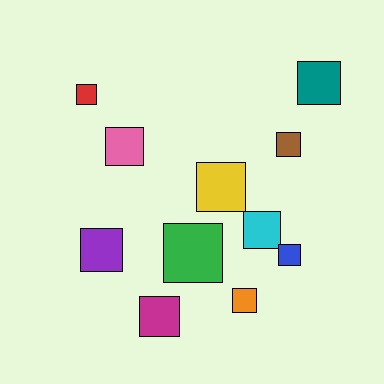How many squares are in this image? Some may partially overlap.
There are 11 squares.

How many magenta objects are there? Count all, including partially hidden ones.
There is 1 magenta object.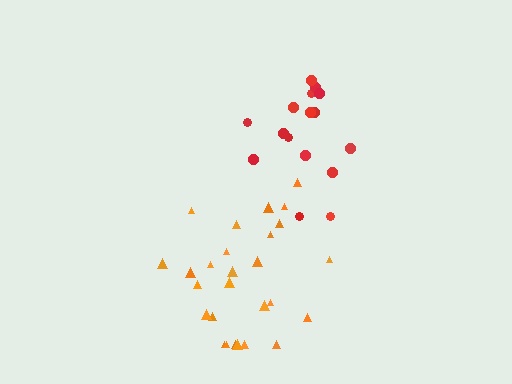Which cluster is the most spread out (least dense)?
Orange.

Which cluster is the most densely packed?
Red.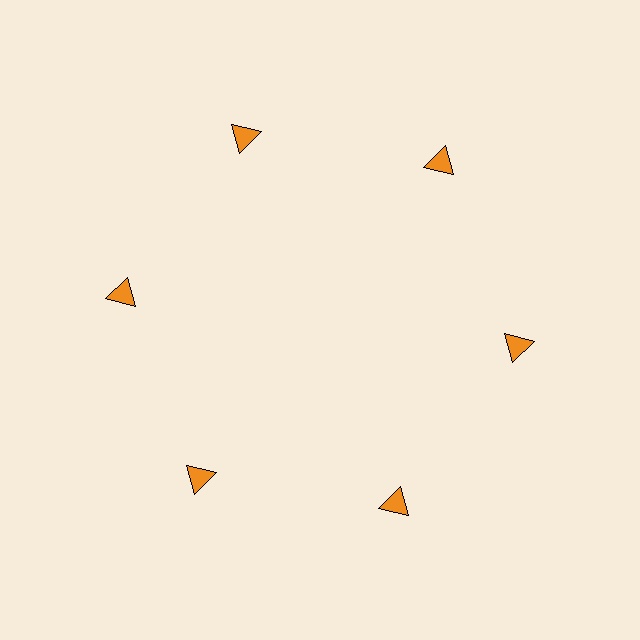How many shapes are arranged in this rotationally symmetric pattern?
There are 6 shapes, arranged in 6 groups of 1.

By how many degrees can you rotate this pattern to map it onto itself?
The pattern maps onto itself every 60 degrees of rotation.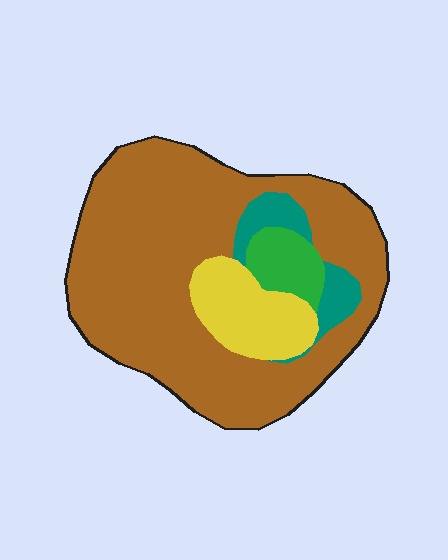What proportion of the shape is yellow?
Yellow takes up less than a quarter of the shape.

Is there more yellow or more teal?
Yellow.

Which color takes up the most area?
Brown, at roughly 75%.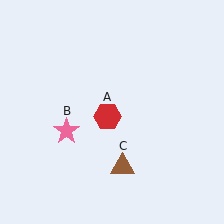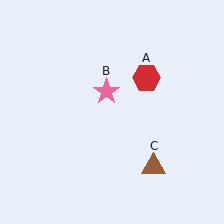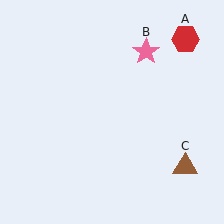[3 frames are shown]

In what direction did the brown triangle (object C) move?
The brown triangle (object C) moved right.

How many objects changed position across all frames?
3 objects changed position: red hexagon (object A), pink star (object B), brown triangle (object C).